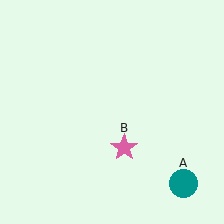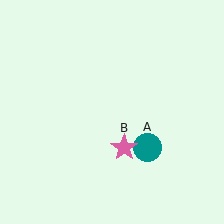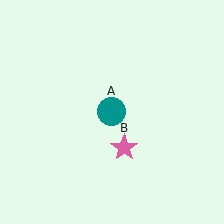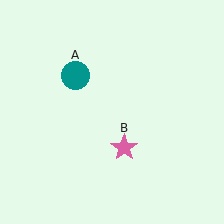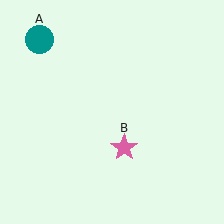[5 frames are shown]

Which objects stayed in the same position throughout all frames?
Pink star (object B) remained stationary.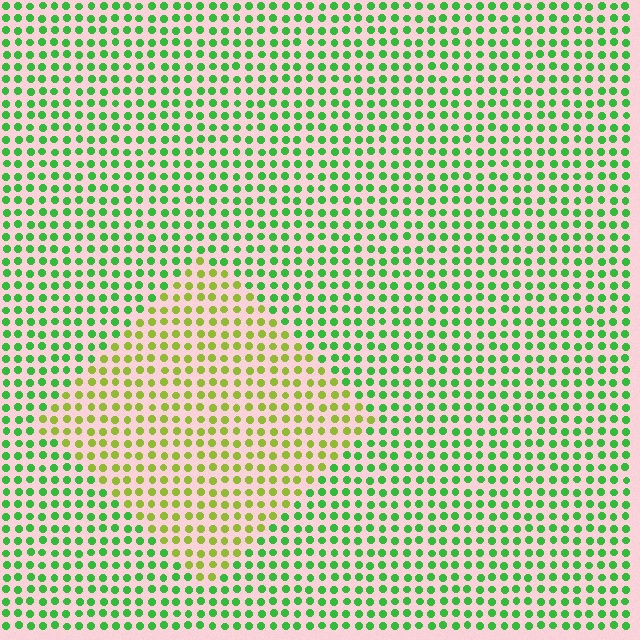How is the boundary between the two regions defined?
The boundary is defined purely by a slight shift in hue (about 44 degrees). Spacing, size, and orientation are identical on both sides.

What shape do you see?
I see a diamond.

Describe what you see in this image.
The image is filled with small green elements in a uniform arrangement. A diamond-shaped region is visible where the elements are tinted to a slightly different hue, forming a subtle color boundary.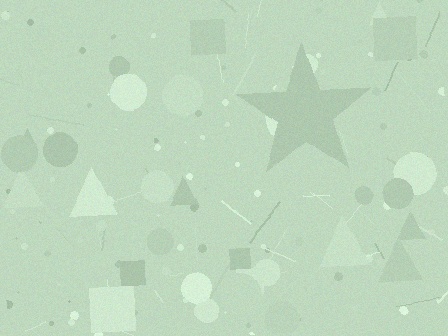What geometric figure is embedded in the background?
A star is embedded in the background.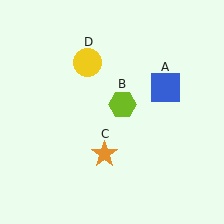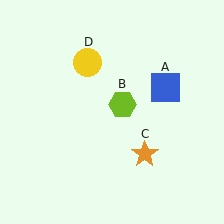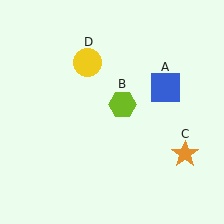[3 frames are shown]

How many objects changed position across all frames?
1 object changed position: orange star (object C).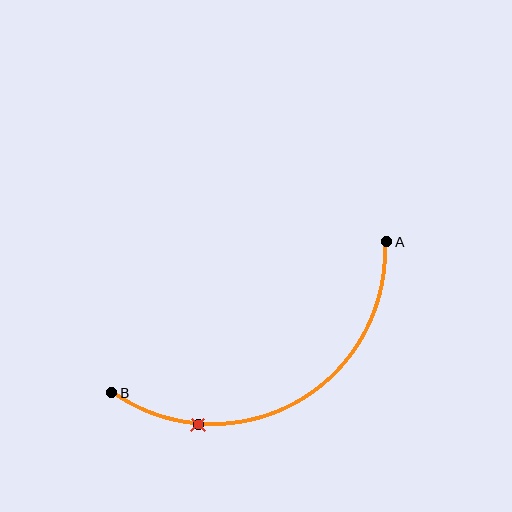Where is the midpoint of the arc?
The arc midpoint is the point on the curve farthest from the straight line joining A and B. It sits below that line.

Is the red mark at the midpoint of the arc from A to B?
No. The red mark lies on the arc but is closer to endpoint B. The arc midpoint would be at the point on the curve equidistant along the arc from both A and B.